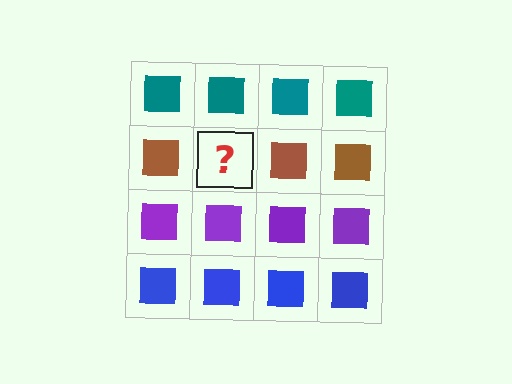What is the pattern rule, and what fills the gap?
The rule is that each row has a consistent color. The gap should be filled with a brown square.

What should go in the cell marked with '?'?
The missing cell should contain a brown square.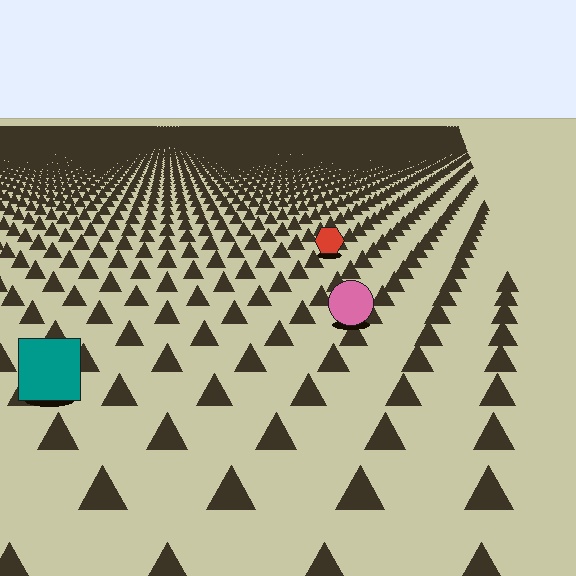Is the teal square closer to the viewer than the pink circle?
Yes. The teal square is closer — you can tell from the texture gradient: the ground texture is coarser near it.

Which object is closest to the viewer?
The teal square is closest. The texture marks near it are larger and more spread out.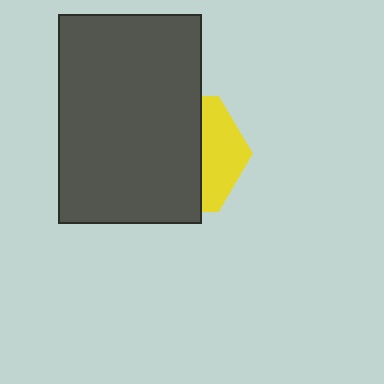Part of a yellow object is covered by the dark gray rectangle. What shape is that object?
It is a hexagon.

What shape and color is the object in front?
The object in front is a dark gray rectangle.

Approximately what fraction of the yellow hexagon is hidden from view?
Roughly 66% of the yellow hexagon is hidden behind the dark gray rectangle.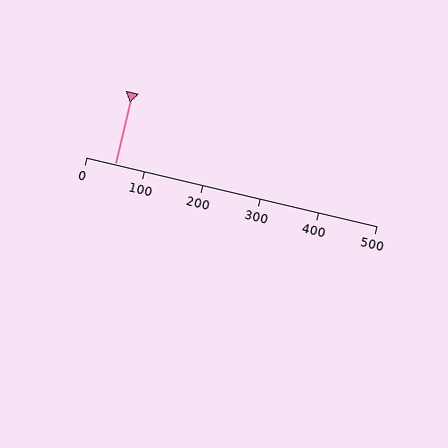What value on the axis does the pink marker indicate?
The marker indicates approximately 50.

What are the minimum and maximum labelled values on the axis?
The axis runs from 0 to 500.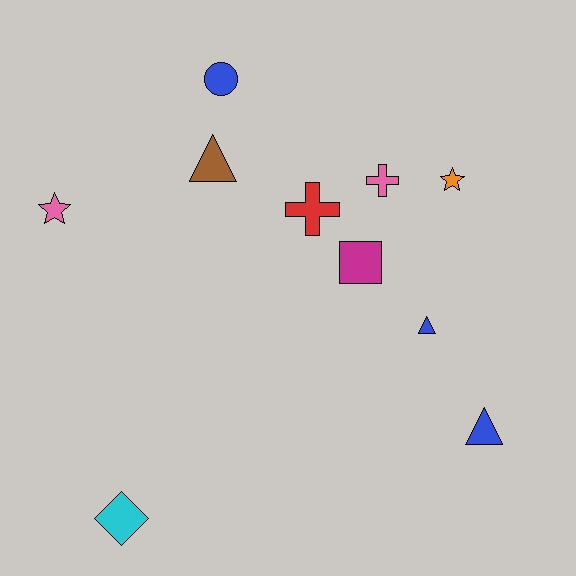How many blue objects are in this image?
There are 3 blue objects.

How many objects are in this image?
There are 10 objects.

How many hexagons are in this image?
There are no hexagons.